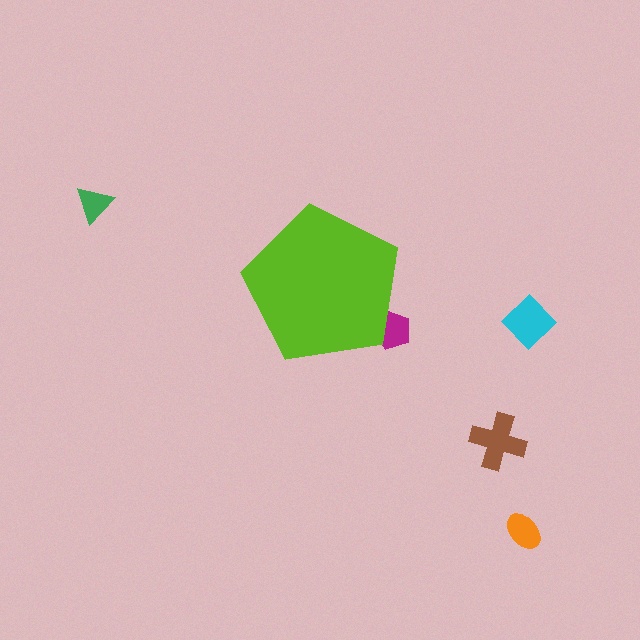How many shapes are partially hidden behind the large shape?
1 shape is partially hidden.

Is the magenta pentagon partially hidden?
Yes, the magenta pentagon is partially hidden behind the lime pentagon.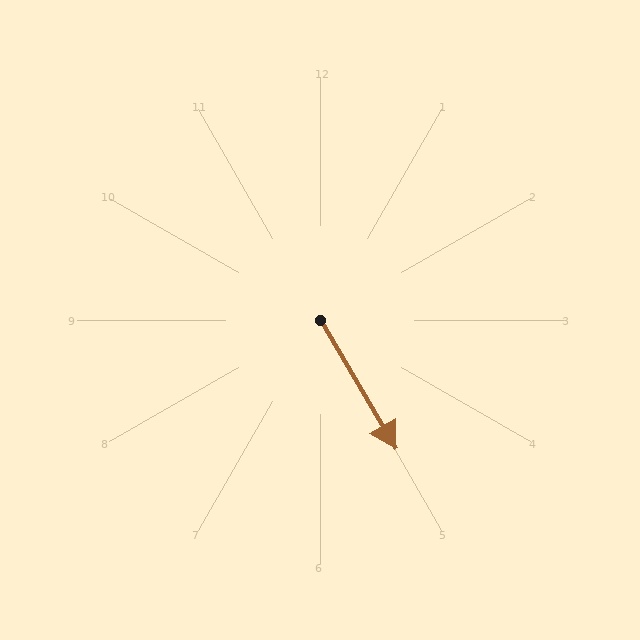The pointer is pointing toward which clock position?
Roughly 5 o'clock.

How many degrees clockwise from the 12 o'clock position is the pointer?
Approximately 150 degrees.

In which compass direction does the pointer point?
Southeast.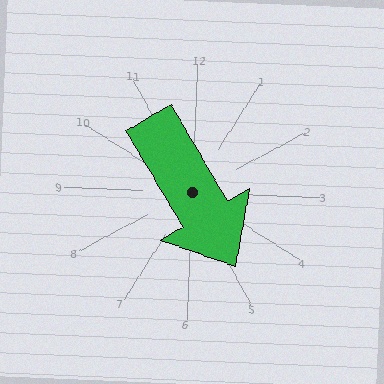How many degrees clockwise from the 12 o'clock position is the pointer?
Approximately 148 degrees.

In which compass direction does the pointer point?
Southeast.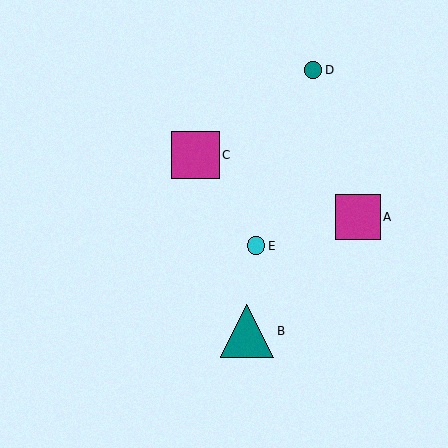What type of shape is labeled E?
Shape E is a cyan circle.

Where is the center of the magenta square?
The center of the magenta square is at (195, 155).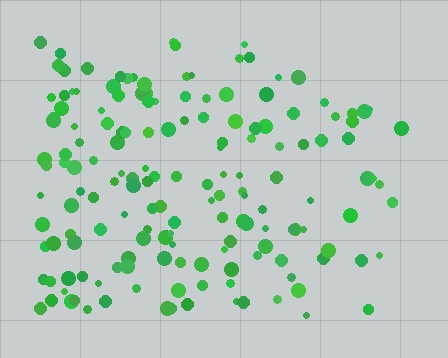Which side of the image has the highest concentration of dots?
The left.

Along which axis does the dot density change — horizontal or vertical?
Horizontal.